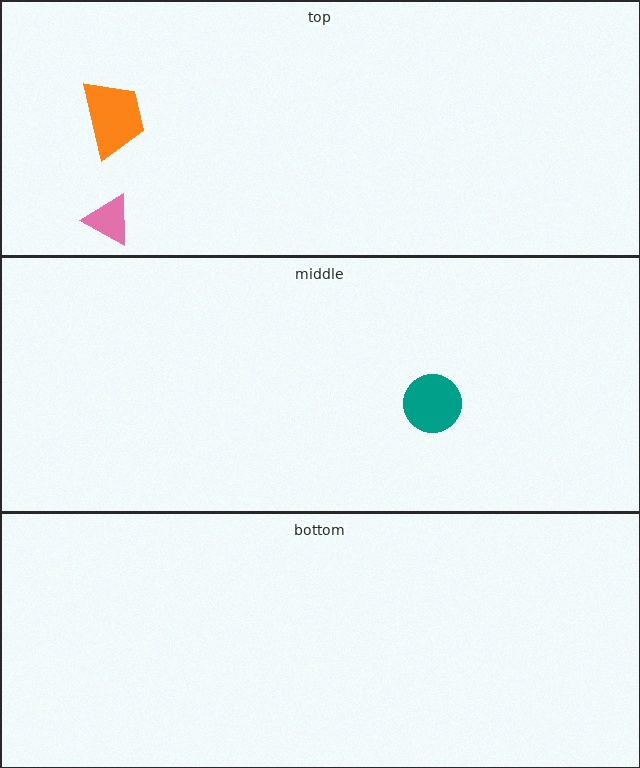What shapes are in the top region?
The pink triangle, the orange trapezoid.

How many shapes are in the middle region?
1.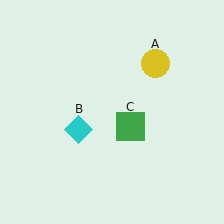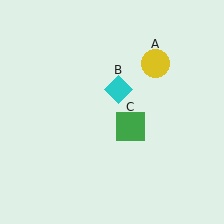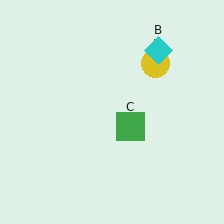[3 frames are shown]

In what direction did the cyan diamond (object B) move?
The cyan diamond (object B) moved up and to the right.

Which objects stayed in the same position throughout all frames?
Yellow circle (object A) and green square (object C) remained stationary.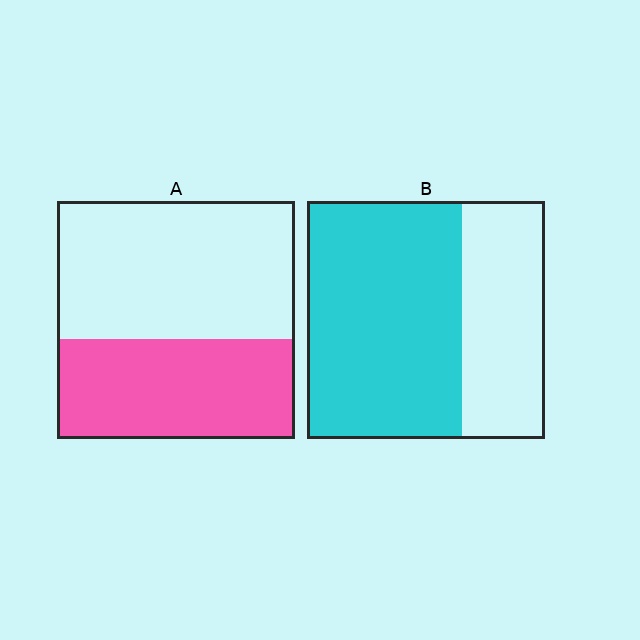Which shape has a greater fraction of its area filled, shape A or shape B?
Shape B.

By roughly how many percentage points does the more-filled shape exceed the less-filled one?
By roughly 25 percentage points (B over A).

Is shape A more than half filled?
No.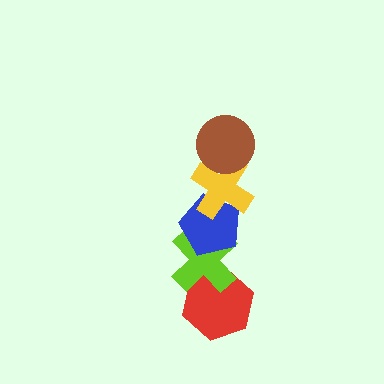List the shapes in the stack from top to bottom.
From top to bottom: the brown circle, the yellow cross, the blue pentagon, the lime cross, the red hexagon.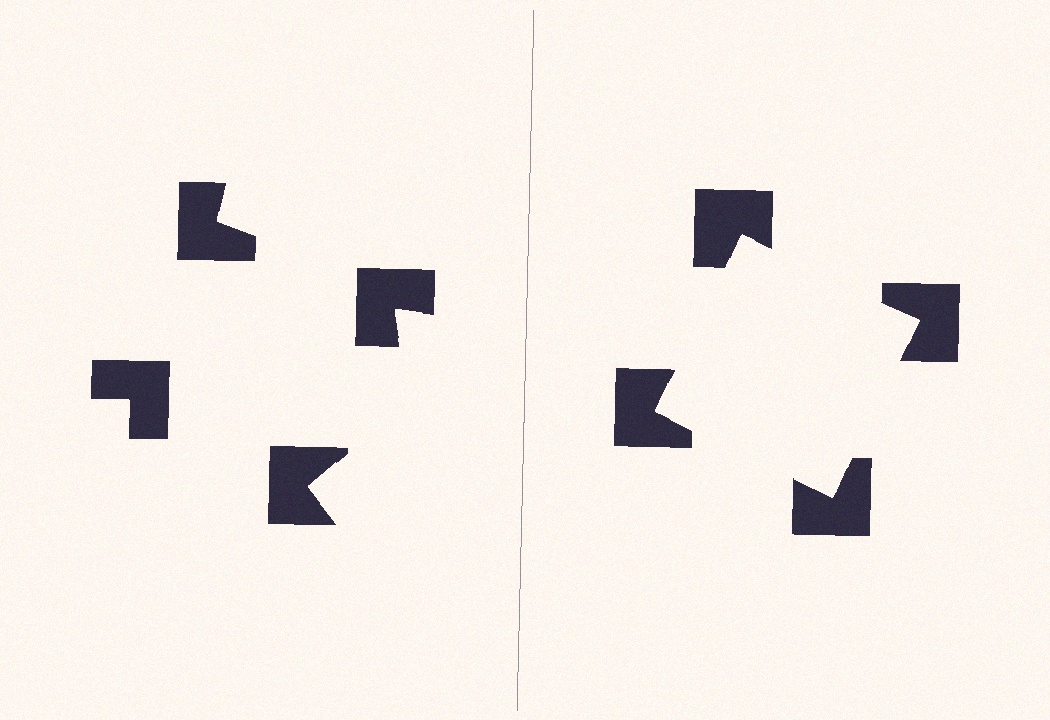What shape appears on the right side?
An illusory square.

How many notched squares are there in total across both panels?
8 — 4 on each side.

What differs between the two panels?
The notched squares are positioned identically on both sides; only the wedge orientations differ. On the right they align to a square; on the left they are misaligned.